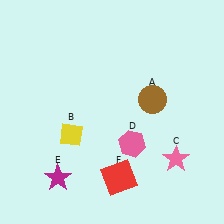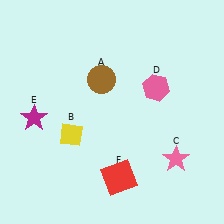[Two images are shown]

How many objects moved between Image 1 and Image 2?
3 objects moved between the two images.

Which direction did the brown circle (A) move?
The brown circle (A) moved left.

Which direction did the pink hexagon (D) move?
The pink hexagon (D) moved up.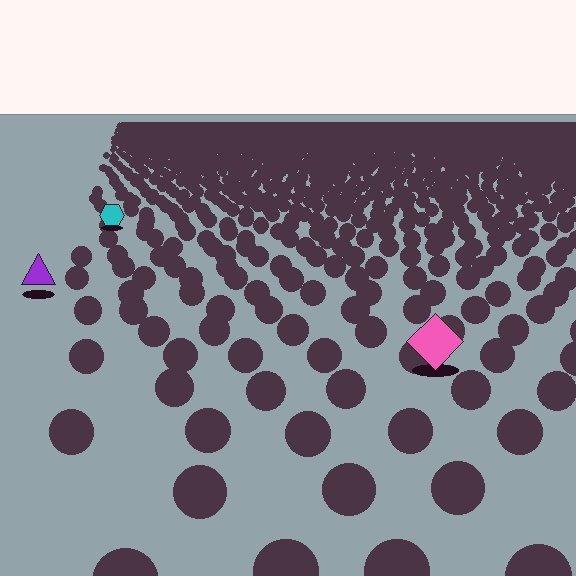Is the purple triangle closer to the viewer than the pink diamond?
No. The pink diamond is closer — you can tell from the texture gradient: the ground texture is coarser near it.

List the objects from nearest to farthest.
From nearest to farthest: the pink diamond, the purple triangle, the cyan hexagon.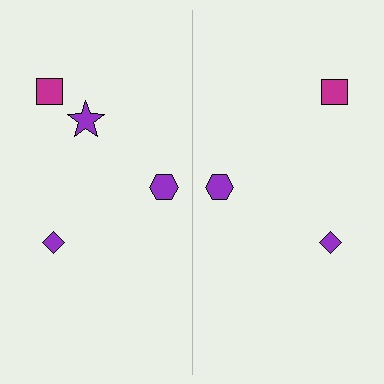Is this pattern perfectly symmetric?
No, the pattern is not perfectly symmetric. A purple star is missing from the right side.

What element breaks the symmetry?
A purple star is missing from the right side.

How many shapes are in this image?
There are 7 shapes in this image.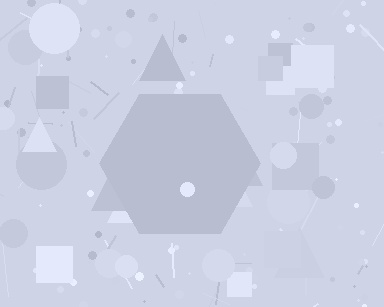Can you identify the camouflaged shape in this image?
The camouflaged shape is a hexagon.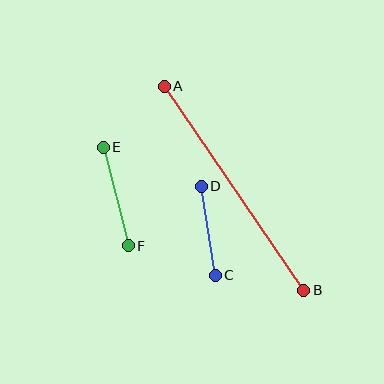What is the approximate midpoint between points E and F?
The midpoint is at approximately (116, 196) pixels.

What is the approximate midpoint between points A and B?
The midpoint is at approximately (234, 188) pixels.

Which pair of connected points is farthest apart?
Points A and B are farthest apart.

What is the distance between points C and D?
The distance is approximately 90 pixels.